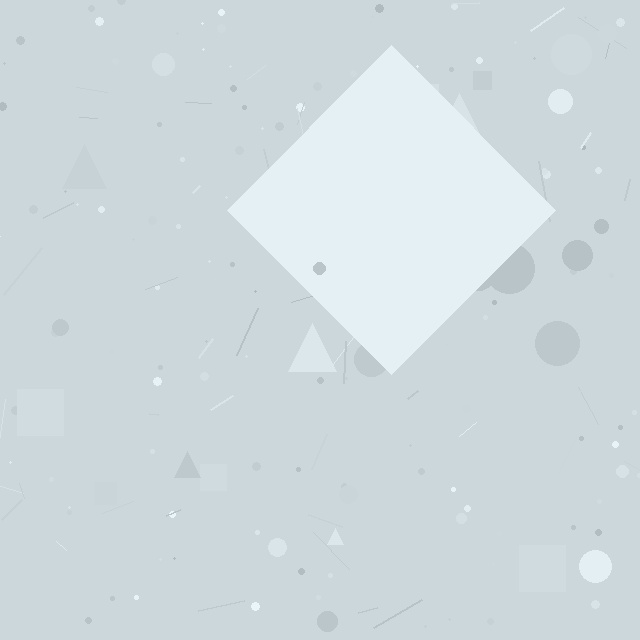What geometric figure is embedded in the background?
A diamond is embedded in the background.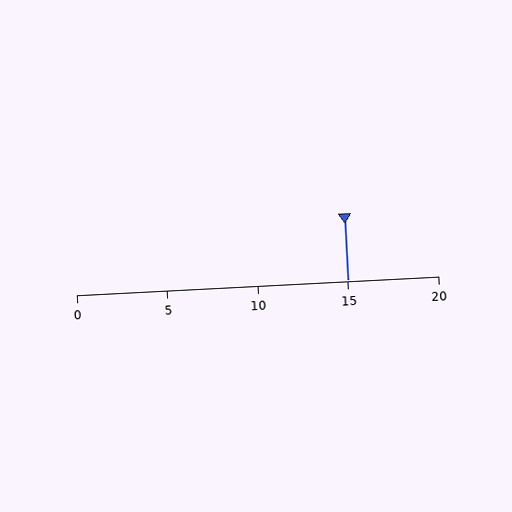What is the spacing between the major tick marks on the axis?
The major ticks are spaced 5 apart.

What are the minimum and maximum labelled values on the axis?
The axis runs from 0 to 20.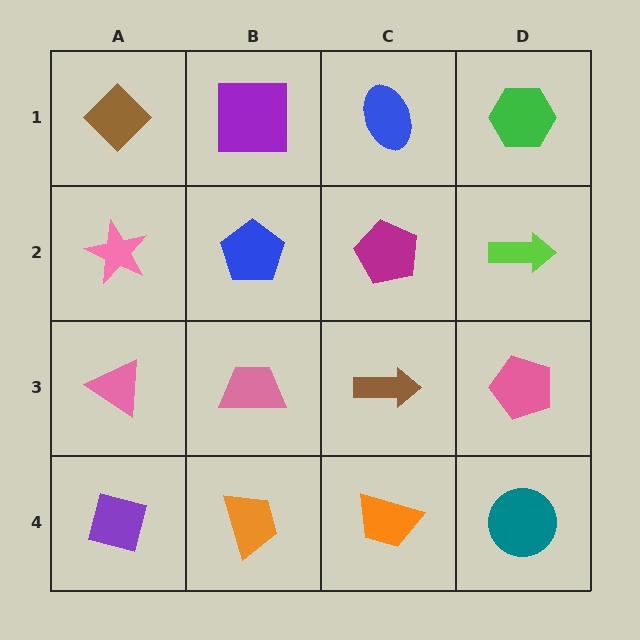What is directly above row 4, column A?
A pink triangle.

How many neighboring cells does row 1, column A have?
2.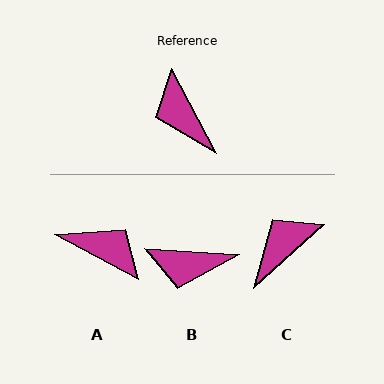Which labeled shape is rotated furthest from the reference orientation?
A, about 146 degrees away.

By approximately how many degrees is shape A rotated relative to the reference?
Approximately 146 degrees clockwise.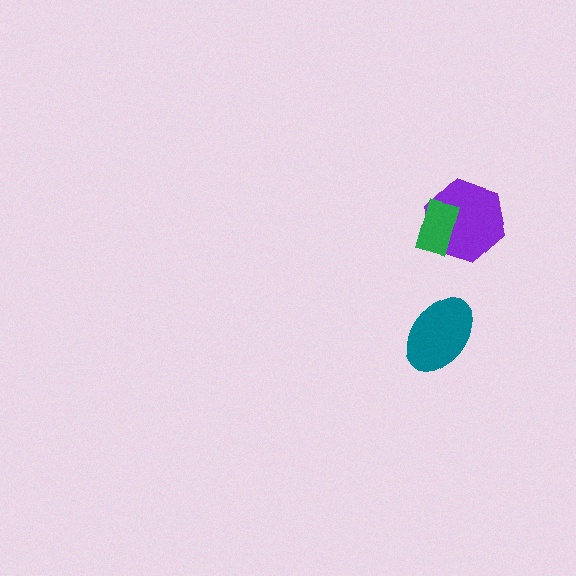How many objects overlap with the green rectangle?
1 object overlaps with the green rectangle.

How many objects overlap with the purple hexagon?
1 object overlaps with the purple hexagon.